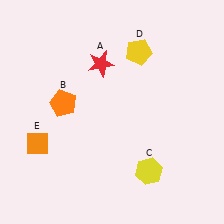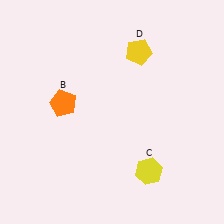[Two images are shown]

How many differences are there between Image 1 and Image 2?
There are 2 differences between the two images.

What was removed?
The red star (A), the orange diamond (E) were removed in Image 2.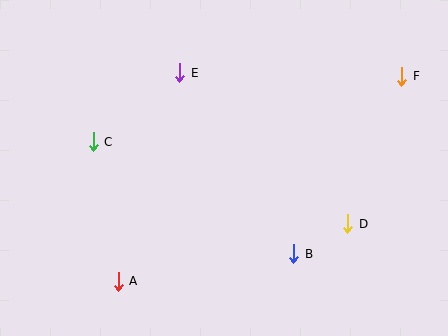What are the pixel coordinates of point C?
Point C is at (93, 142).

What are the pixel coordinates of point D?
Point D is at (348, 224).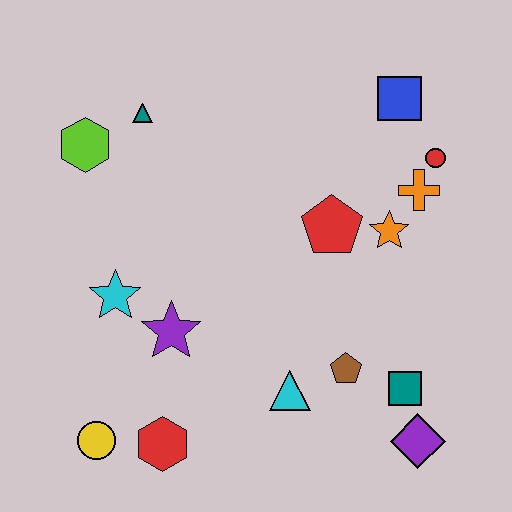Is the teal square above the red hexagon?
Yes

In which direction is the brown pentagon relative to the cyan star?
The brown pentagon is to the right of the cyan star.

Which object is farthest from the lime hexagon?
The purple diamond is farthest from the lime hexagon.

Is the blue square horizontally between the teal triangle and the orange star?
No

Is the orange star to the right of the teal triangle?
Yes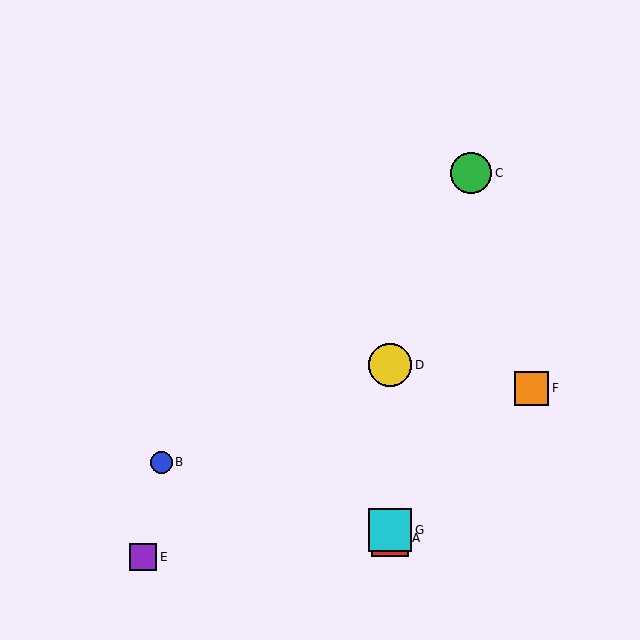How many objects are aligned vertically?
3 objects (A, D, G) are aligned vertically.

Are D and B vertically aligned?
No, D is at x≈390 and B is at x≈161.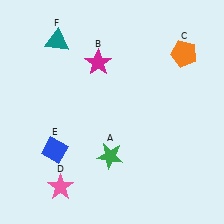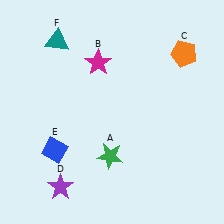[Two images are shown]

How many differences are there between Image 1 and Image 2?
There is 1 difference between the two images.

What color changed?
The star (D) changed from pink in Image 1 to purple in Image 2.